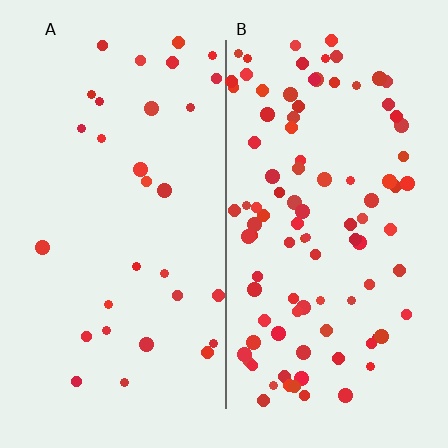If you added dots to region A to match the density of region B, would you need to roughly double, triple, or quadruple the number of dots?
Approximately triple.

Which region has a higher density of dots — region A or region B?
B (the right).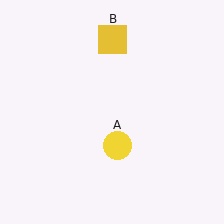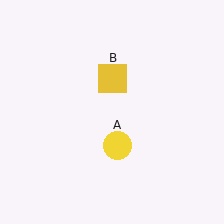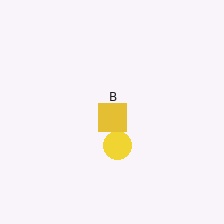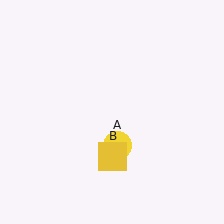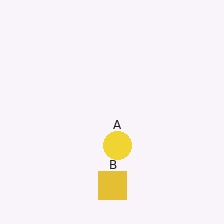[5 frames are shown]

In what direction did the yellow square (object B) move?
The yellow square (object B) moved down.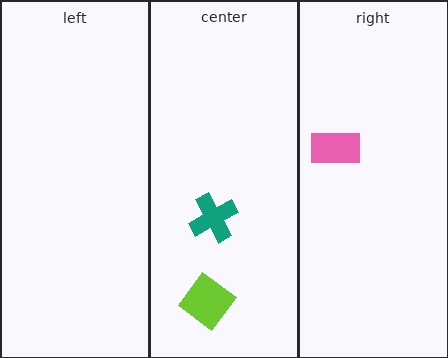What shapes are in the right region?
The pink rectangle.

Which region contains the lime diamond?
The center region.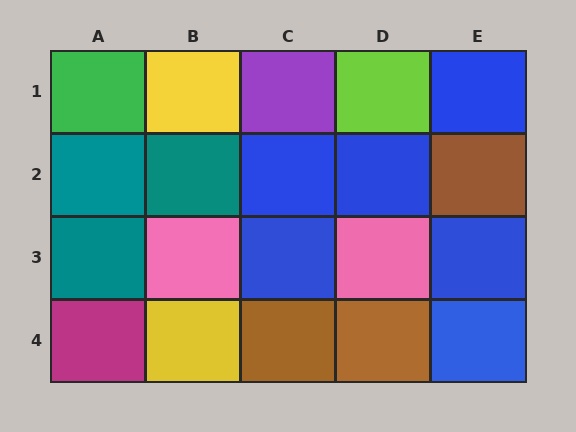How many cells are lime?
1 cell is lime.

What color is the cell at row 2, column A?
Teal.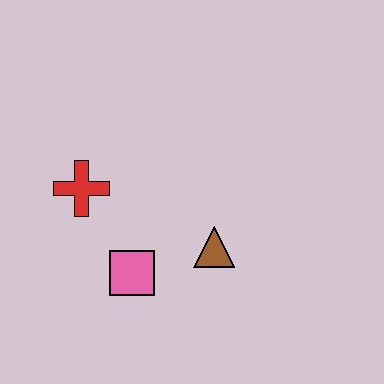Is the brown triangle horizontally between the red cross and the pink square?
No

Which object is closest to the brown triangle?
The pink square is closest to the brown triangle.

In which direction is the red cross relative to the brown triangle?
The red cross is to the left of the brown triangle.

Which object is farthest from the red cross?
The brown triangle is farthest from the red cross.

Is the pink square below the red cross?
Yes